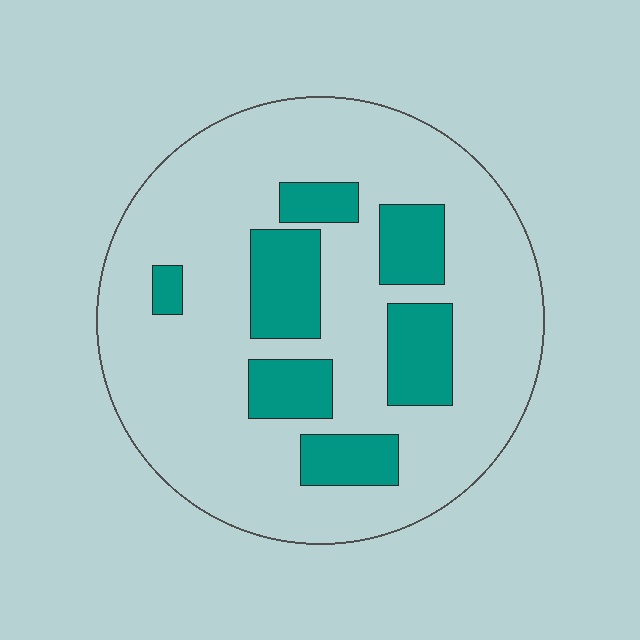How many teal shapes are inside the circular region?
7.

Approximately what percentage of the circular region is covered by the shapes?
Approximately 20%.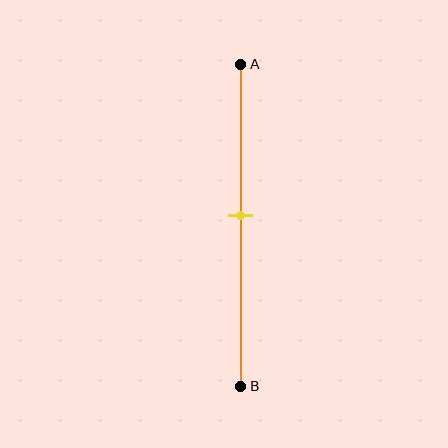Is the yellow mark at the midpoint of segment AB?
Yes, the mark is approximately at the midpoint.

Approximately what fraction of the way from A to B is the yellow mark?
The yellow mark is approximately 45% of the way from A to B.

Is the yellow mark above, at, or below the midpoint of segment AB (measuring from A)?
The yellow mark is approximately at the midpoint of segment AB.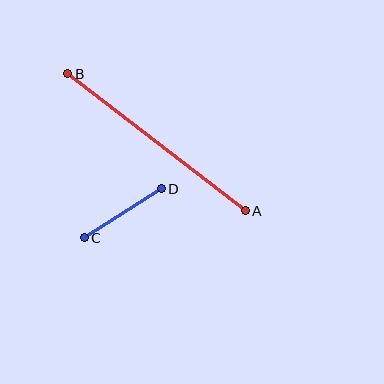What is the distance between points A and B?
The distance is approximately 224 pixels.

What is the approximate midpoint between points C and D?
The midpoint is at approximately (123, 213) pixels.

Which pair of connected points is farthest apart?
Points A and B are farthest apart.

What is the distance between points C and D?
The distance is approximately 91 pixels.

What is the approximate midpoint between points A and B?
The midpoint is at approximately (157, 142) pixels.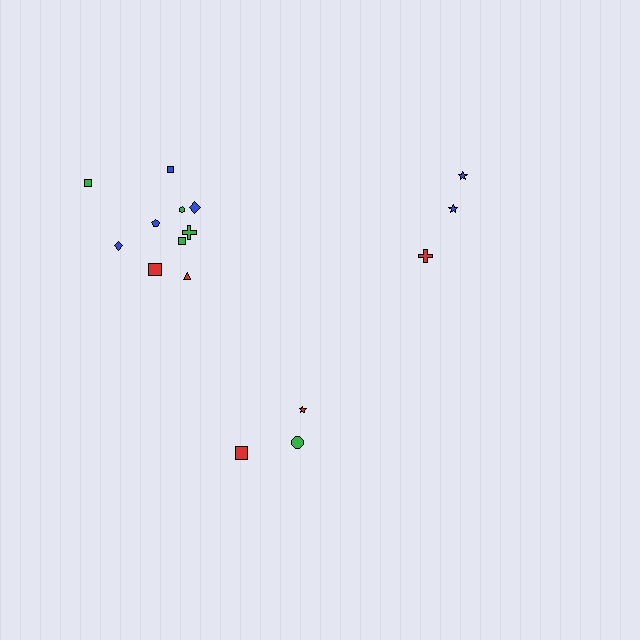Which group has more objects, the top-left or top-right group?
The top-left group.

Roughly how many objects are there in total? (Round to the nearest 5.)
Roughly 15 objects in total.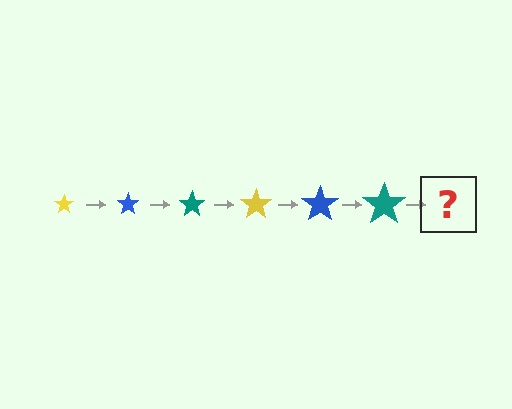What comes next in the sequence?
The next element should be a yellow star, larger than the previous one.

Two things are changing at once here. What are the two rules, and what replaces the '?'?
The two rules are that the star grows larger each step and the color cycles through yellow, blue, and teal. The '?' should be a yellow star, larger than the previous one.